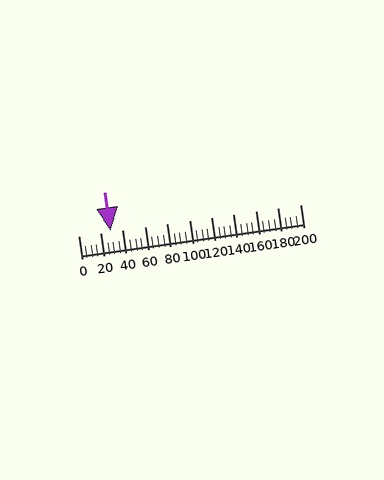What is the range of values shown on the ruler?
The ruler shows values from 0 to 200.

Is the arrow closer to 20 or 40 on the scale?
The arrow is closer to 20.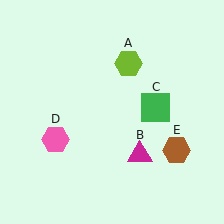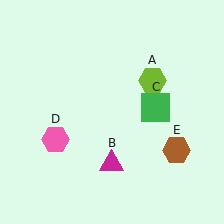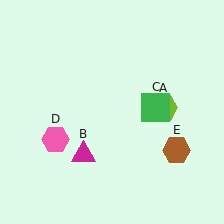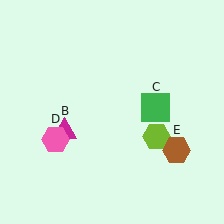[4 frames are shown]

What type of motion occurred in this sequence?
The lime hexagon (object A), magenta triangle (object B) rotated clockwise around the center of the scene.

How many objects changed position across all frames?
2 objects changed position: lime hexagon (object A), magenta triangle (object B).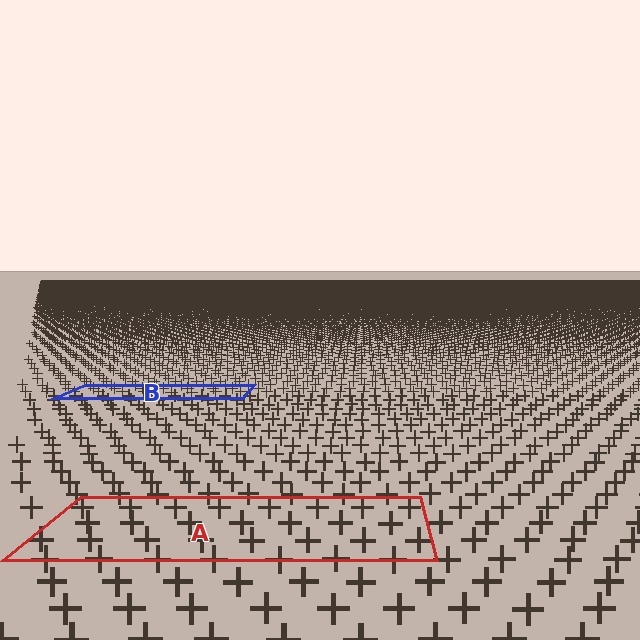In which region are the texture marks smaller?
The texture marks are smaller in region B, because it is farther away.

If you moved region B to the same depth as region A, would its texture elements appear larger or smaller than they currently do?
They would appear larger. At a closer depth, the same texture elements are projected at a bigger on-screen size.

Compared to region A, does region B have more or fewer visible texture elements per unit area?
Region B has more texture elements per unit area — they are packed more densely because it is farther away.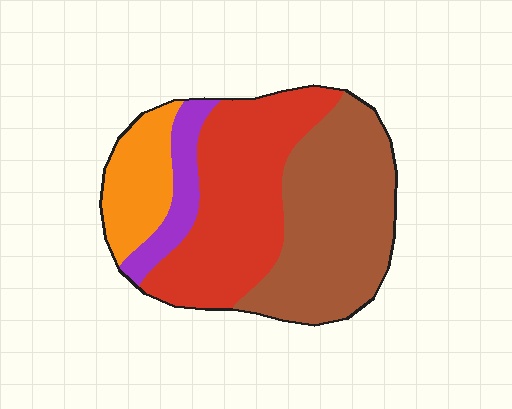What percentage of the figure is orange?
Orange covers about 15% of the figure.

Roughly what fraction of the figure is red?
Red covers 37% of the figure.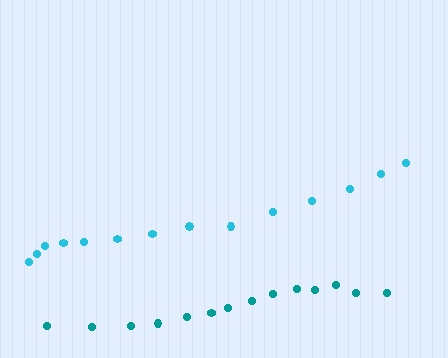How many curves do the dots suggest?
There are 2 distinct paths.